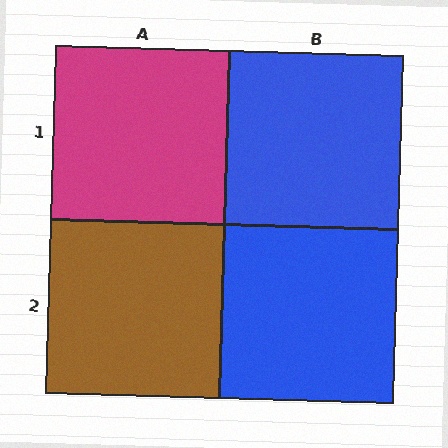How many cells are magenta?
1 cell is magenta.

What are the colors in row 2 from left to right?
Brown, blue.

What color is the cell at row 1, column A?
Magenta.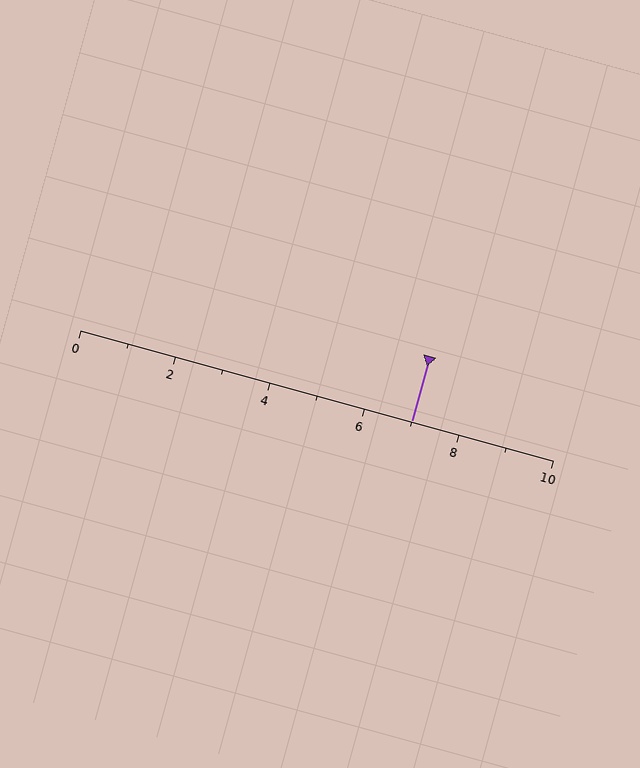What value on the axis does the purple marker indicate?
The marker indicates approximately 7.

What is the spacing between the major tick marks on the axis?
The major ticks are spaced 2 apart.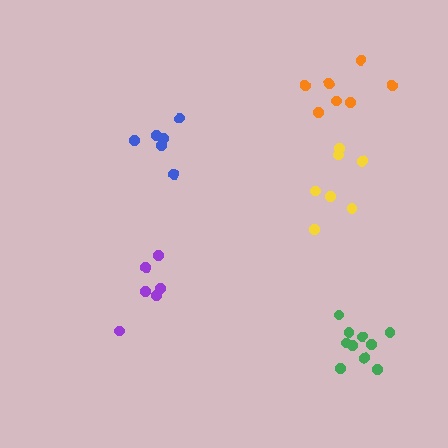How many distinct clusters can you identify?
There are 5 distinct clusters.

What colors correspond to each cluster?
The clusters are colored: blue, green, orange, purple, yellow.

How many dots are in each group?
Group 1: 6 dots, Group 2: 10 dots, Group 3: 8 dots, Group 4: 6 dots, Group 5: 7 dots (37 total).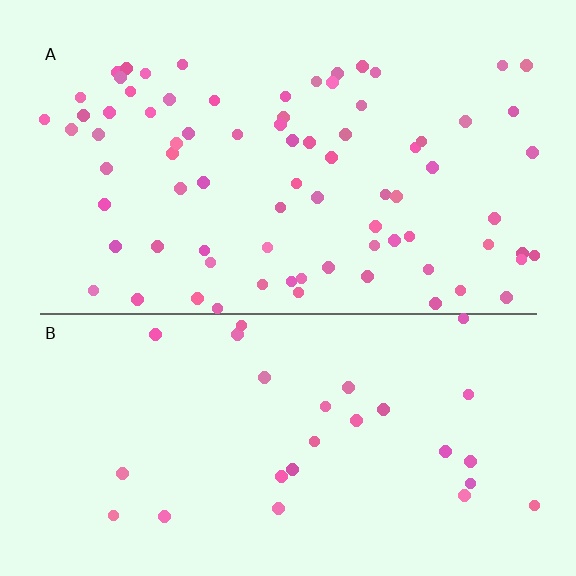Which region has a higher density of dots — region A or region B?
A (the top).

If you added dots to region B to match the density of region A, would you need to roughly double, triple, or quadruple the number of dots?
Approximately triple.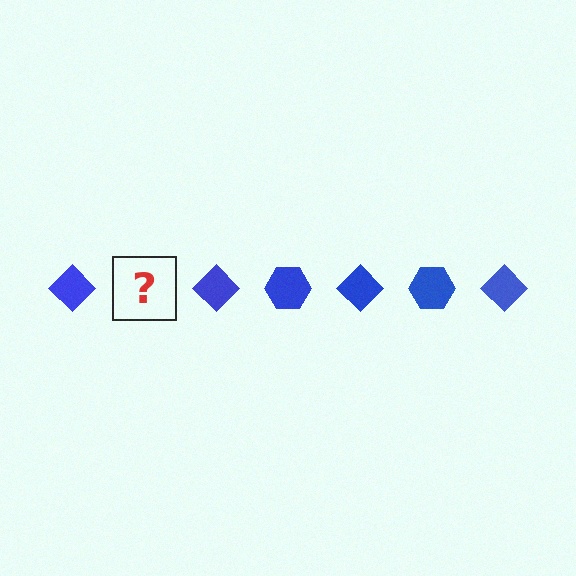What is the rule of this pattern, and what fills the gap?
The rule is that the pattern cycles through diamond, hexagon shapes in blue. The gap should be filled with a blue hexagon.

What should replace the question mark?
The question mark should be replaced with a blue hexagon.